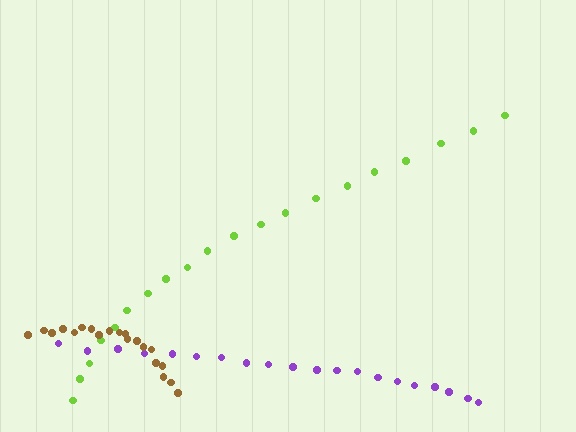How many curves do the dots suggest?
There are 3 distinct paths.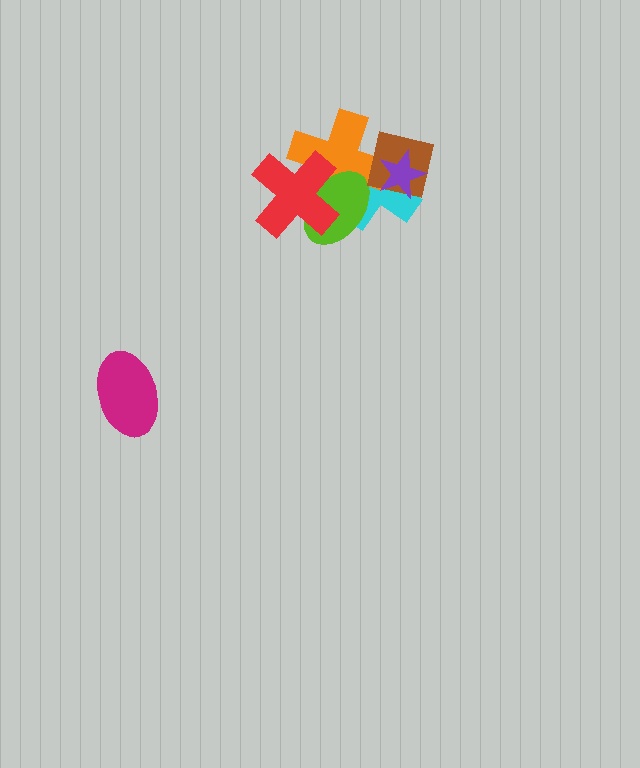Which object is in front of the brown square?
The purple star is in front of the brown square.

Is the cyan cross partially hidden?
Yes, it is partially covered by another shape.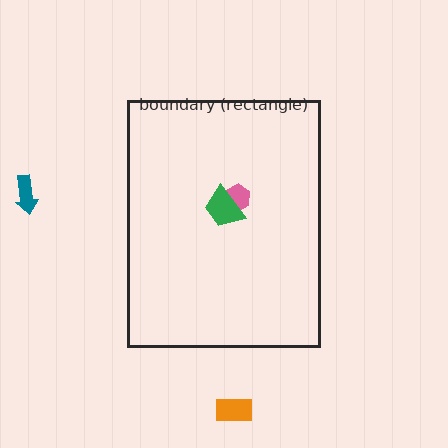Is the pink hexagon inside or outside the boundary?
Inside.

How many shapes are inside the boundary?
2 inside, 2 outside.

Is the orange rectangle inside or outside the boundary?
Outside.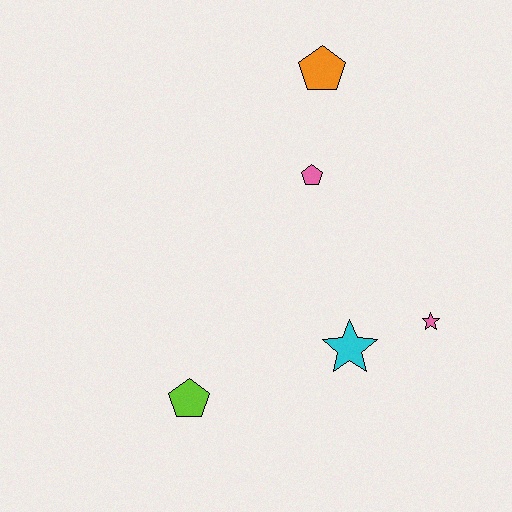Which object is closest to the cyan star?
The pink star is closest to the cyan star.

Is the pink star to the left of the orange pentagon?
No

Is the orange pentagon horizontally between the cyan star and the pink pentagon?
Yes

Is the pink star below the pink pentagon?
Yes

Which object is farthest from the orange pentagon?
The lime pentagon is farthest from the orange pentagon.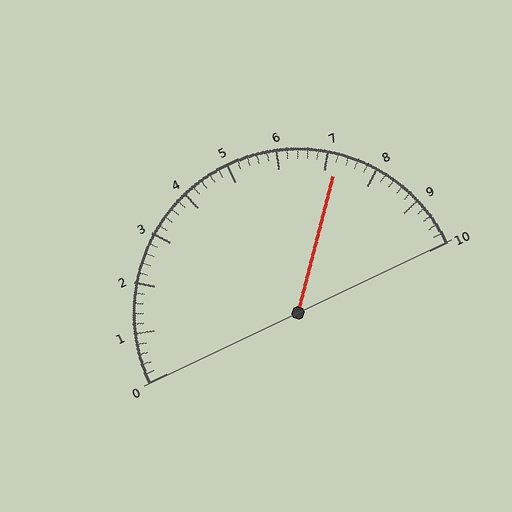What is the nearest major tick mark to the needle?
The nearest major tick mark is 7.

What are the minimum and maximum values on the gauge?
The gauge ranges from 0 to 10.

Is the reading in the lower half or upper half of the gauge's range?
The reading is in the upper half of the range (0 to 10).